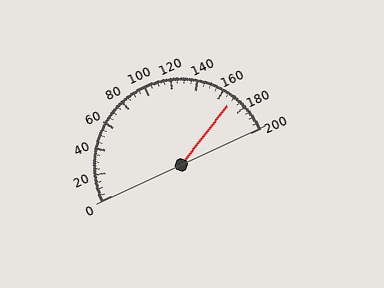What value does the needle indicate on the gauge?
The needle indicates approximately 170.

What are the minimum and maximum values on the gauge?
The gauge ranges from 0 to 200.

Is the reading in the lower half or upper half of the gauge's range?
The reading is in the upper half of the range (0 to 200).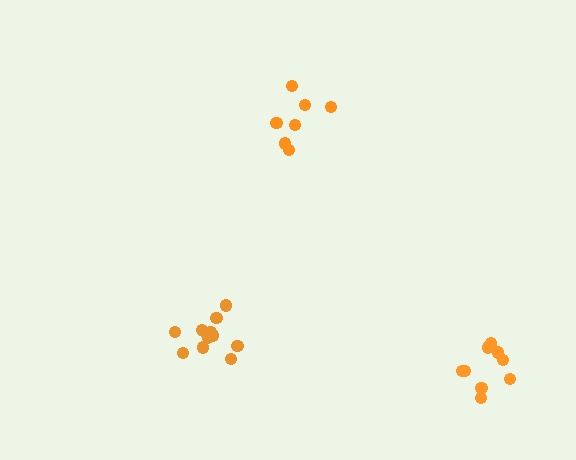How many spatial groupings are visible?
There are 3 spatial groupings.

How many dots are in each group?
Group 1: 9 dots, Group 2: 12 dots, Group 3: 7 dots (28 total).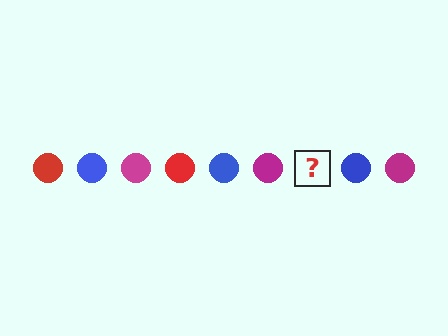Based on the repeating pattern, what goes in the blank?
The blank should be a red circle.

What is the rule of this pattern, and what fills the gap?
The rule is that the pattern cycles through red, blue, magenta circles. The gap should be filled with a red circle.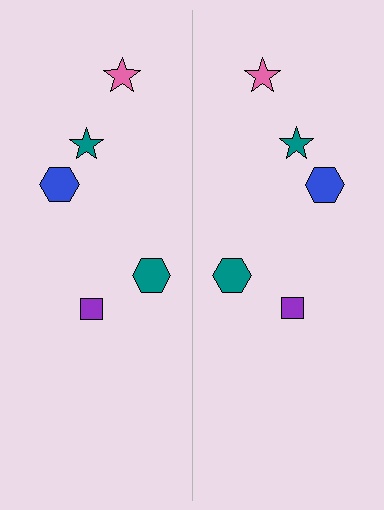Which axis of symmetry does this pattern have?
The pattern has a vertical axis of symmetry running through the center of the image.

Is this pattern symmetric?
Yes, this pattern has bilateral (reflection) symmetry.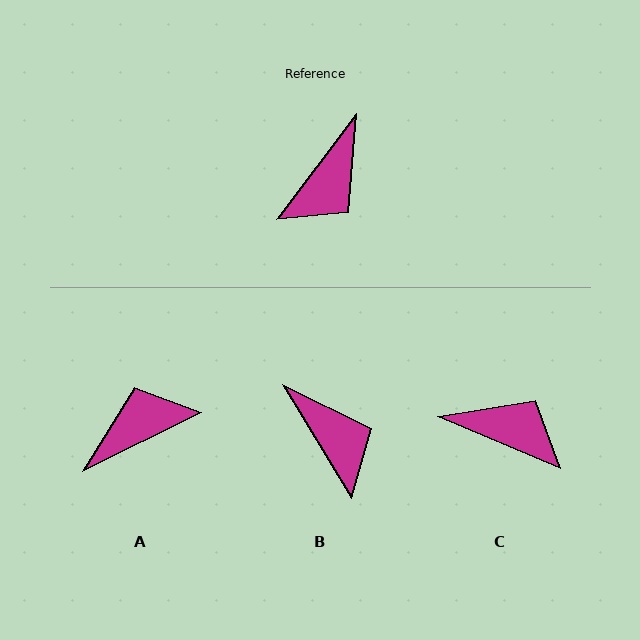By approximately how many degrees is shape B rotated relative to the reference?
Approximately 68 degrees counter-clockwise.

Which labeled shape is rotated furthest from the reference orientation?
A, about 153 degrees away.